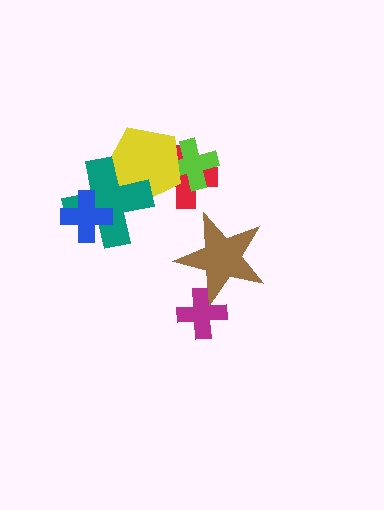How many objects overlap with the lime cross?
2 objects overlap with the lime cross.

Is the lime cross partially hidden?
Yes, it is partially covered by another shape.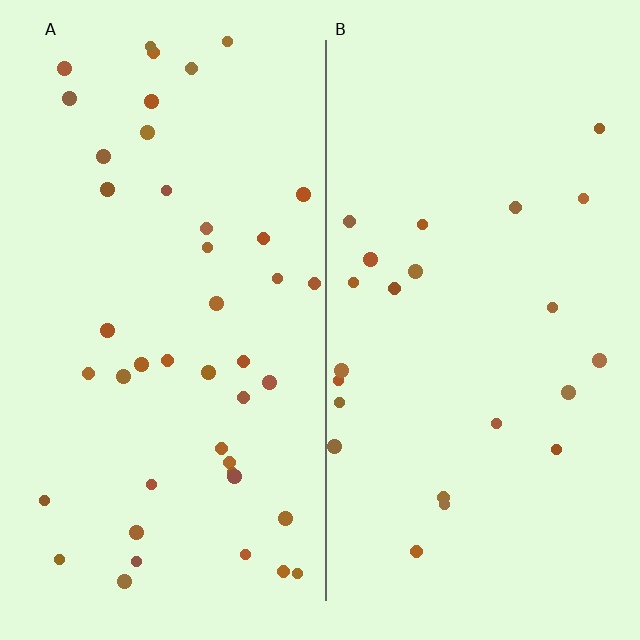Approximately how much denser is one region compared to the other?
Approximately 1.9× — region A over region B.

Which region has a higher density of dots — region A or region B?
A (the left).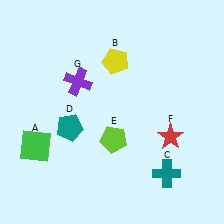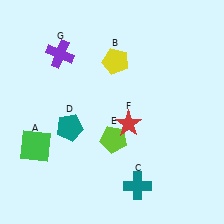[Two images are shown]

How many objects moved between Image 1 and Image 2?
3 objects moved between the two images.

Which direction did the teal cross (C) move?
The teal cross (C) moved left.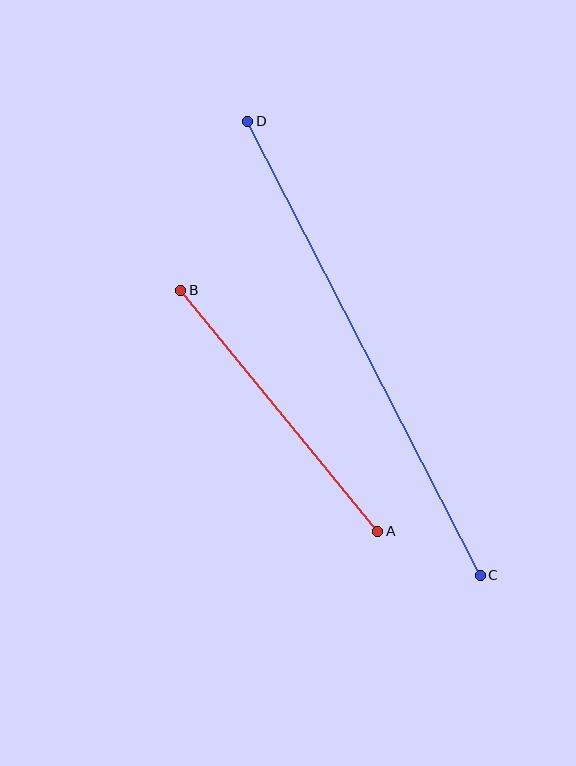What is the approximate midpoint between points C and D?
The midpoint is at approximately (364, 348) pixels.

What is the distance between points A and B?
The distance is approximately 311 pixels.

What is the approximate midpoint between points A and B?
The midpoint is at approximately (279, 411) pixels.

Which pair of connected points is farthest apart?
Points C and D are farthest apart.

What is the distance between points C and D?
The distance is approximately 510 pixels.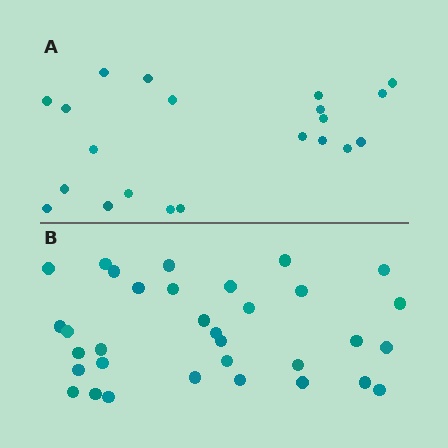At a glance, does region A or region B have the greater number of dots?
Region B (the bottom region) has more dots.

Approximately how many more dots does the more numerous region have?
Region B has roughly 12 or so more dots than region A.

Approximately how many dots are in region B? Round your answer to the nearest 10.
About 30 dots. (The exact count is 33, which rounds to 30.)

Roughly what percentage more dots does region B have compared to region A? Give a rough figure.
About 55% more.